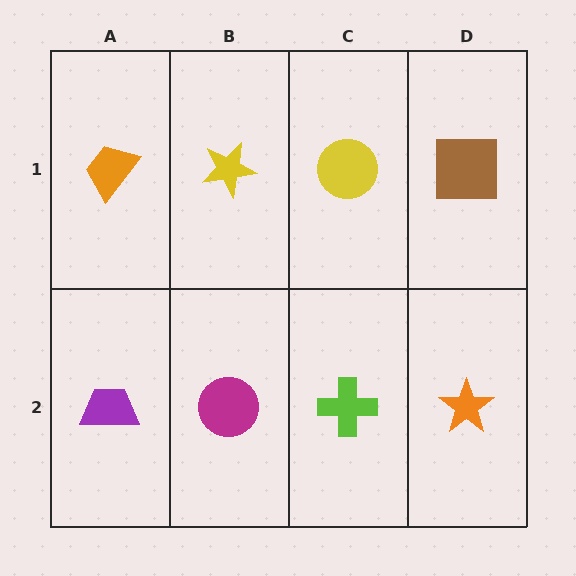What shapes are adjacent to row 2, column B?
A yellow star (row 1, column B), a purple trapezoid (row 2, column A), a lime cross (row 2, column C).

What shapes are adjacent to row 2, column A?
An orange trapezoid (row 1, column A), a magenta circle (row 2, column B).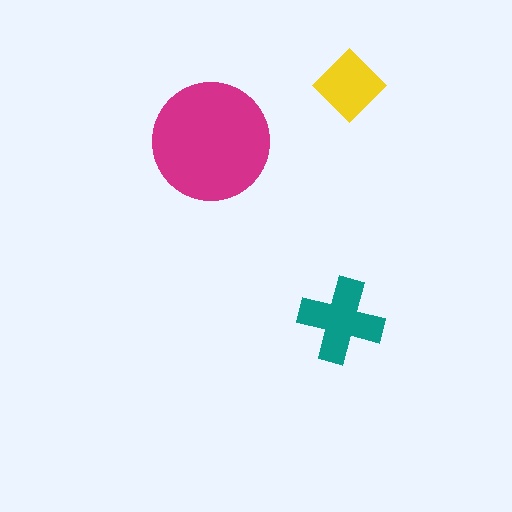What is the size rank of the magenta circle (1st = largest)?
1st.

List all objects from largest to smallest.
The magenta circle, the teal cross, the yellow diamond.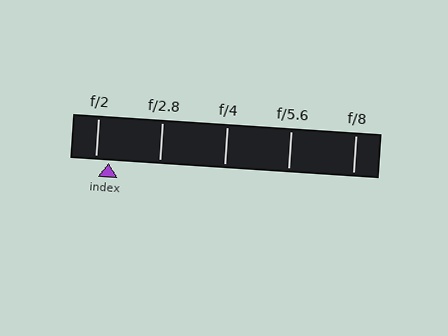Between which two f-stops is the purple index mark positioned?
The index mark is between f/2 and f/2.8.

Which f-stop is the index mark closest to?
The index mark is closest to f/2.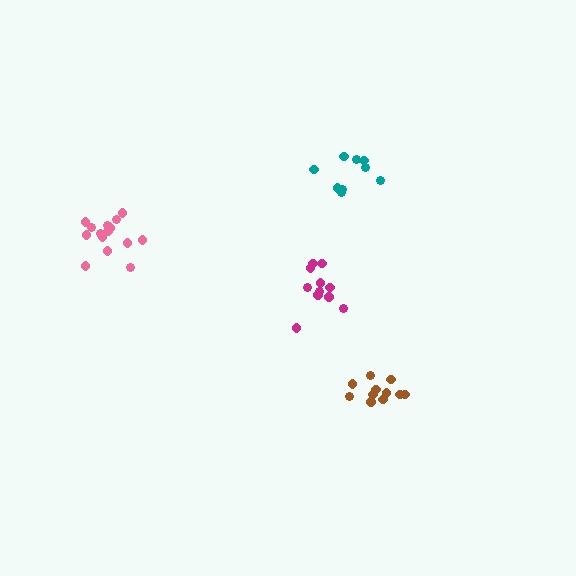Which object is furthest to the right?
The brown cluster is rightmost.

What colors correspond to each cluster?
The clusters are colored: teal, brown, magenta, pink.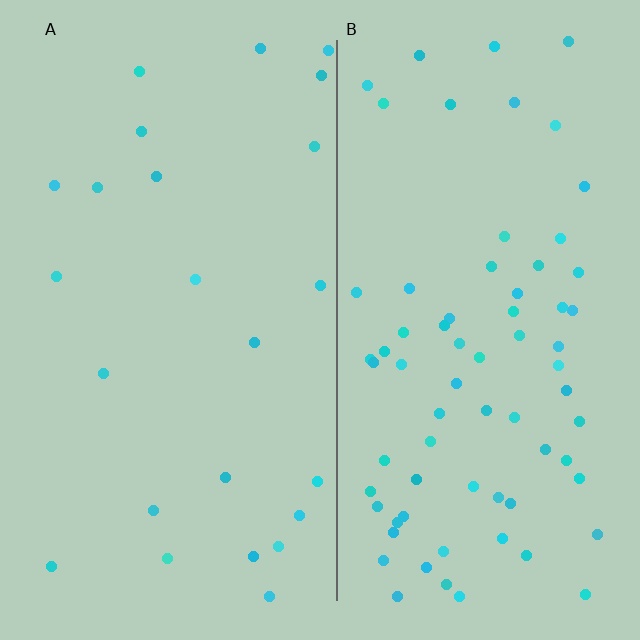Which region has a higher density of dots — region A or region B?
B (the right).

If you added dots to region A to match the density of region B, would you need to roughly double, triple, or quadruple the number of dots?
Approximately triple.